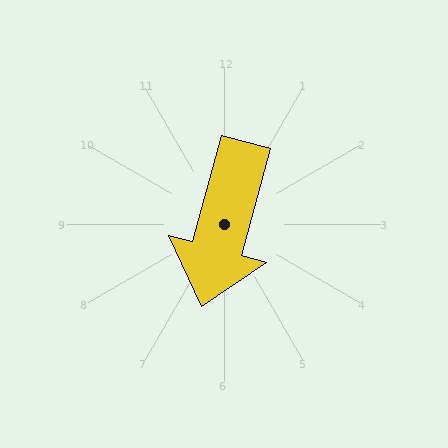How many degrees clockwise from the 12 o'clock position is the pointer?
Approximately 195 degrees.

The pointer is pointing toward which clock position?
Roughly 7 o'clock.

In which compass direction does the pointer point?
South.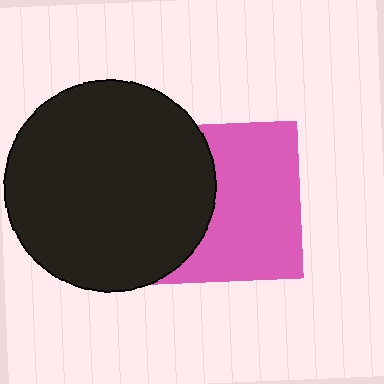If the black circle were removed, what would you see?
You would see the complete pink square.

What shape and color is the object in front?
The object in front is a black circle.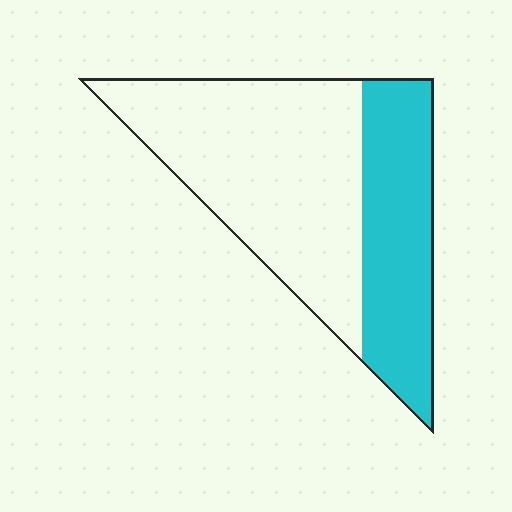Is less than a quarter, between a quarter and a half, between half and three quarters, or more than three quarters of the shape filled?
Between a quarter and a half.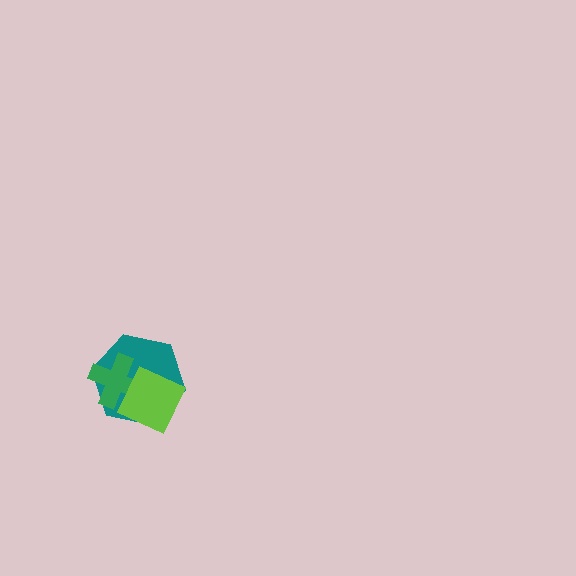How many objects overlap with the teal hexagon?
2 objects overlap with the teal hexagon.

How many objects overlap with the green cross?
2 objects overlap with the green cross.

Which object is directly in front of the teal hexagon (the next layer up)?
The green cross is directly in front of the teal hexagon.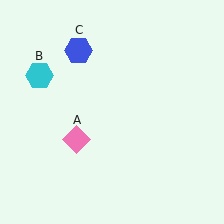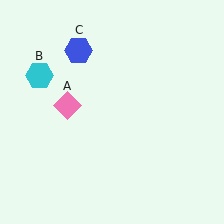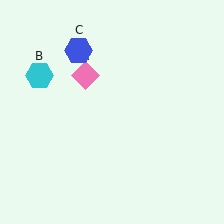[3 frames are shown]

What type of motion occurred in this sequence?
The pink diamond (object A) rotated clockwise around the center of the scene.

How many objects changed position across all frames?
1 object changed position: pink diamond (object A).